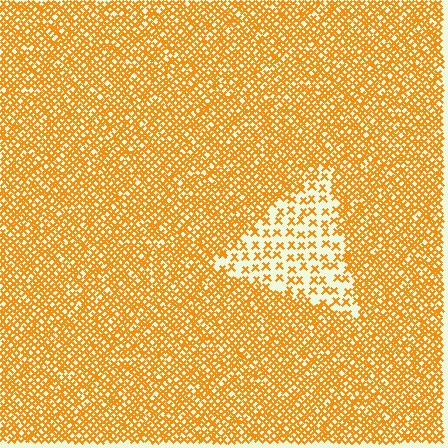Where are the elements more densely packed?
The elements are more densely packed outside the triangle boundary.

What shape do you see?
I see a triangle.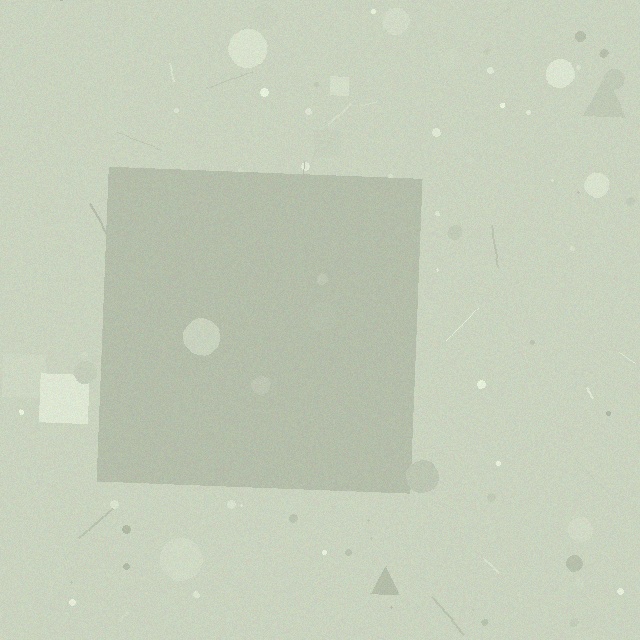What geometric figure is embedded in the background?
A square is embedded in the background.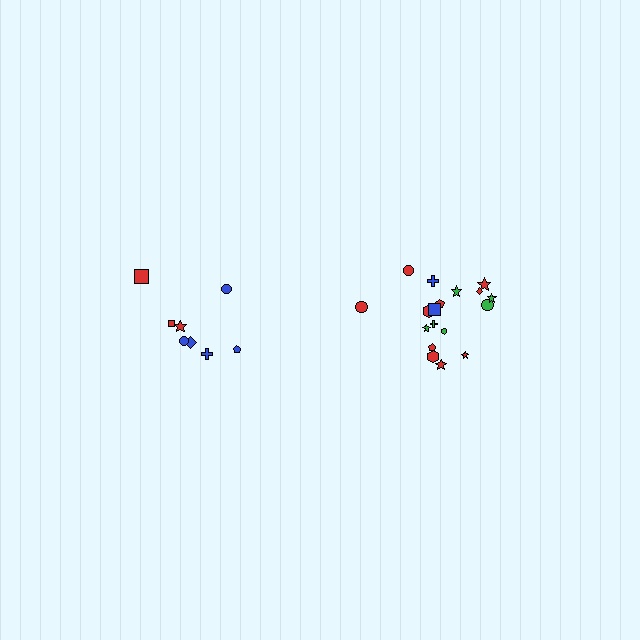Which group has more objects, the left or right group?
The right group.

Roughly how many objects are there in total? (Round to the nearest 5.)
Roughly 25 objects in total.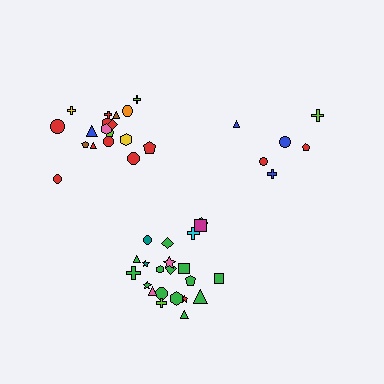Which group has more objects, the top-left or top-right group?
The top-left group.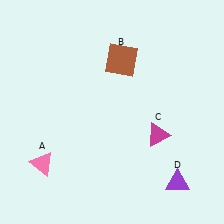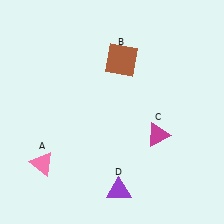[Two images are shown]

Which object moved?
The purple triangle (D) moved left.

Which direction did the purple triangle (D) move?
The purple triangle (D) moved left.